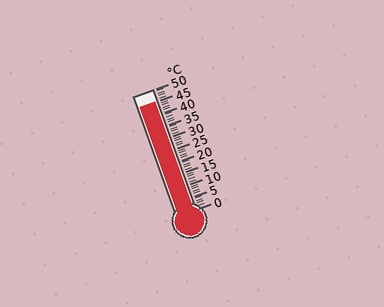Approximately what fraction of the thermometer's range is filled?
The thermometer is filled to approximately 90% of its range.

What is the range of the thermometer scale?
The thermometer scale ranges from 0°C to 50°C.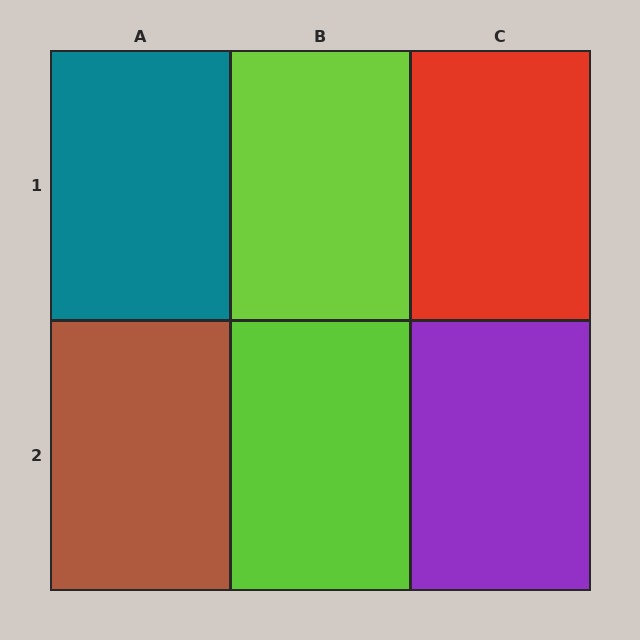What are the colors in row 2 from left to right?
Brown, lime, purple.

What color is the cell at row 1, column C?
Red.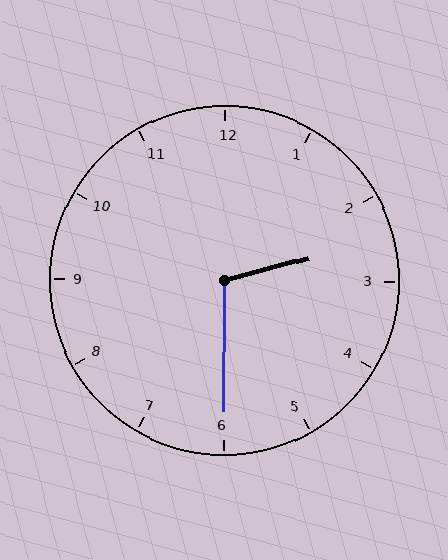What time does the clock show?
2:30.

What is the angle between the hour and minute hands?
Approximately 105 degrees.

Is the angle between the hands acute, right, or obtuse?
It is obtuse.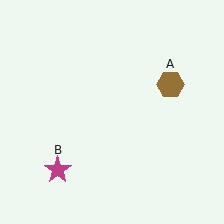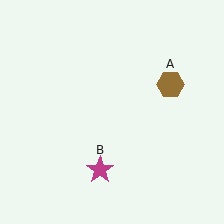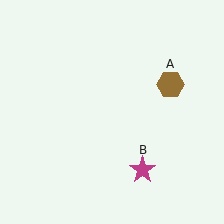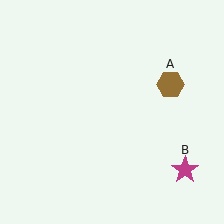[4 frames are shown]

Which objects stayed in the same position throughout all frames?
Brown hexagon (object A) remained stationary.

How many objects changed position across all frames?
1 object changed position: magenta star (object B).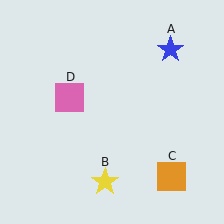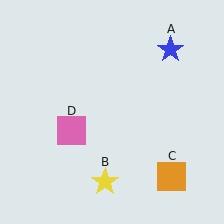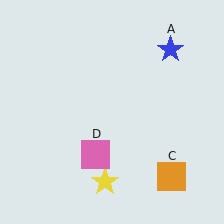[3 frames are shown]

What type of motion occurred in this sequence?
The pink square (object D) rotated counterclockwise around the center of the scene.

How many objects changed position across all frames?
1 object changed position: pink square (object D).